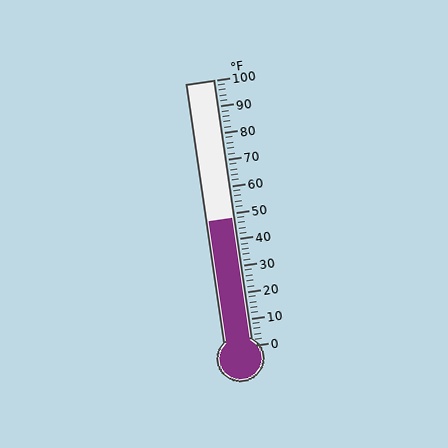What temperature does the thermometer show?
The thermometer shows approximately 48°F.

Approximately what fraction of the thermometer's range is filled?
The thermometer is filled to approximately 50% of its range.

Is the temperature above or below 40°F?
The temperature is above 40°F.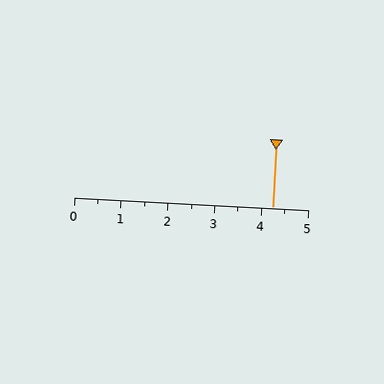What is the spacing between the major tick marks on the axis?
The major ticks are spaced 1 apart.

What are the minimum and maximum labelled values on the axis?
The axis runs from 0 to 5.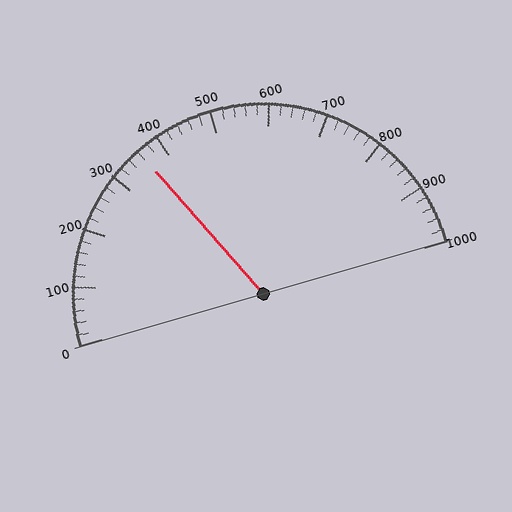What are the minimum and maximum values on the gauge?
The gauge ranges from 0 to 1000.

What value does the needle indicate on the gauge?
The needle indicates approximately 360.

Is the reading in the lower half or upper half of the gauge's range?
The reading is in the lower half of the range (0 to 1000).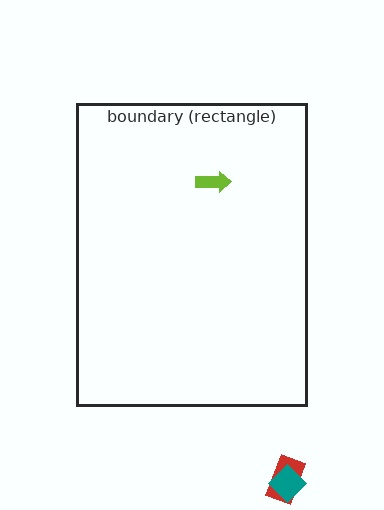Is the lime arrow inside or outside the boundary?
Inside.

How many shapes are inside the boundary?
1 inside, 2 outside.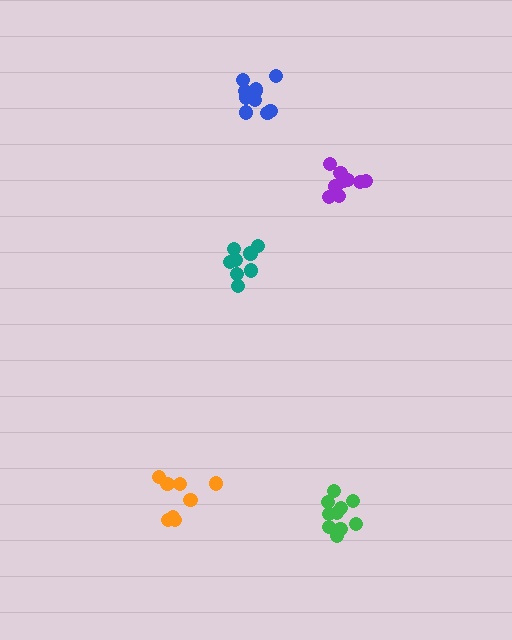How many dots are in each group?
Group 1: 8 dots, Group 2: 8 dots, Group 3: 9 dots, Group 4: 10 dots, Group 5: 10 dots (45 total).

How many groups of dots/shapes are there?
There are 5 groups.